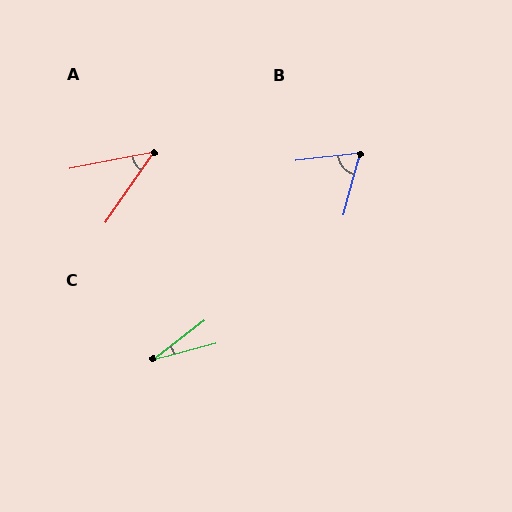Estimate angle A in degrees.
Approximately 44 degrees.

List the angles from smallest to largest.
C (22°), A (44°), B (68°).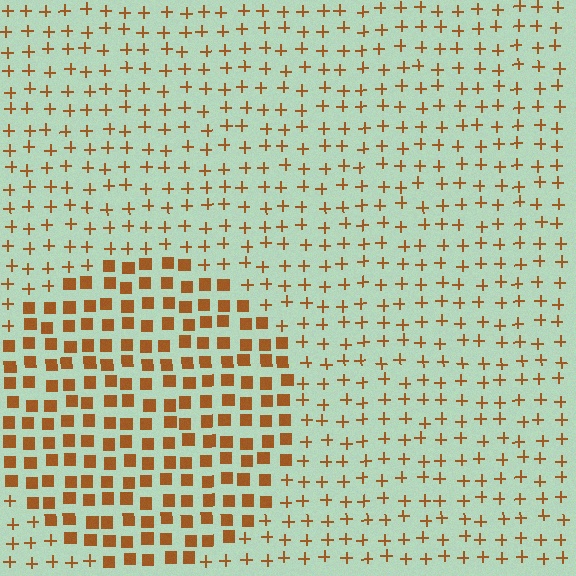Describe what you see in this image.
The image is filled with small brown elements arranged in a uniform grid. A circle-shaped region contains squares, while the surrounding area contains plus signs. The boundary is defined purely by the change in element shape.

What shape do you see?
I see a circle.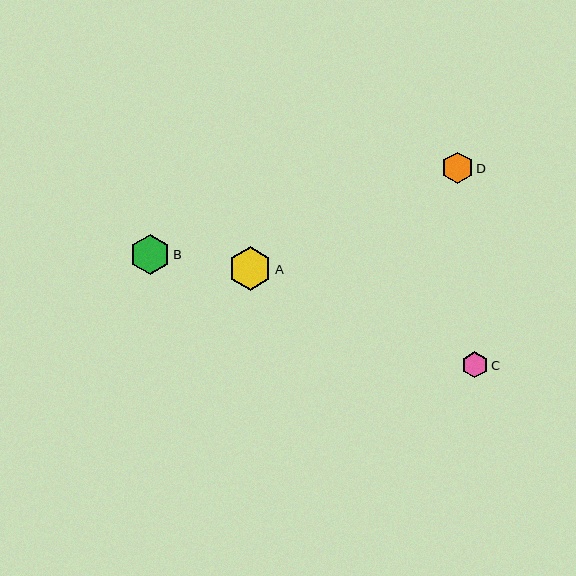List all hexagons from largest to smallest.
From largest to smallest: A, B, D, C.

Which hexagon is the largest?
Hexagon A is the largest with a size of approximately 44 pixels.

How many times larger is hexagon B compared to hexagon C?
Hexagon B is approximately 1.5 times the size of hexagon C.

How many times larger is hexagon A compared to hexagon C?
Hexagon A is approximately 1.7 times the size of hexagon C.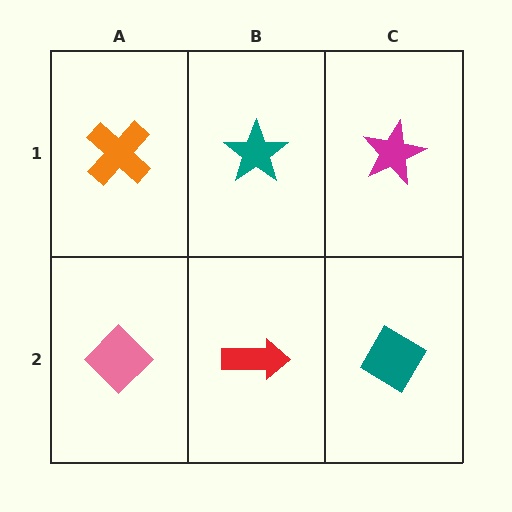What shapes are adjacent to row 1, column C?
A teal diamond (row 2, column C), a teal star (row 1, column B).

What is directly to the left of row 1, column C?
A teal star.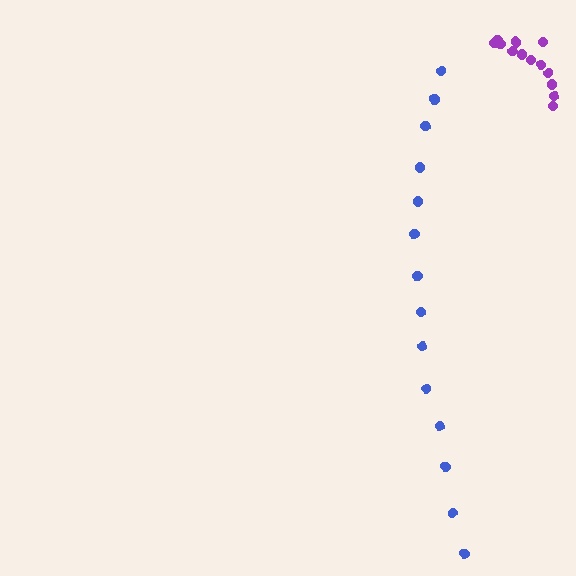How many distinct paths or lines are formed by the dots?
There are 2 distinct paths.